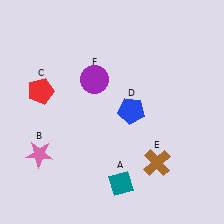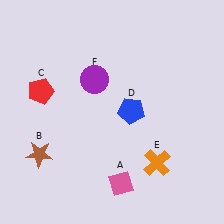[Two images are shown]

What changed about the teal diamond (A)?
In Image 1, A is teal. In Image 2, it changed to pink.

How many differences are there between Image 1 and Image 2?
There are 3 differences between the two images.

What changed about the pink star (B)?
In Image 1, B is pink. In Image 2, it changed to brown.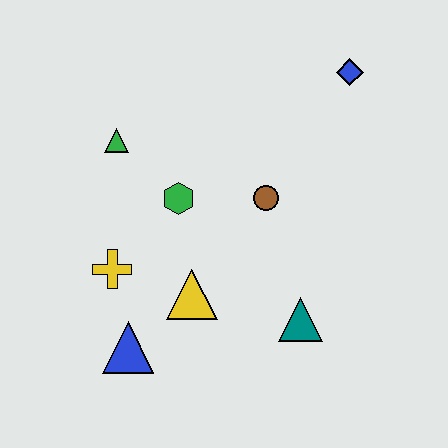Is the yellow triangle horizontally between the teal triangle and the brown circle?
No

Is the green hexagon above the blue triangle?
Yes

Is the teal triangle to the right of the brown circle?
Yes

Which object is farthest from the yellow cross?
The blue diamond is farthest from the yellow cross.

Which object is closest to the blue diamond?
The brown circle is closest to the blue diamond.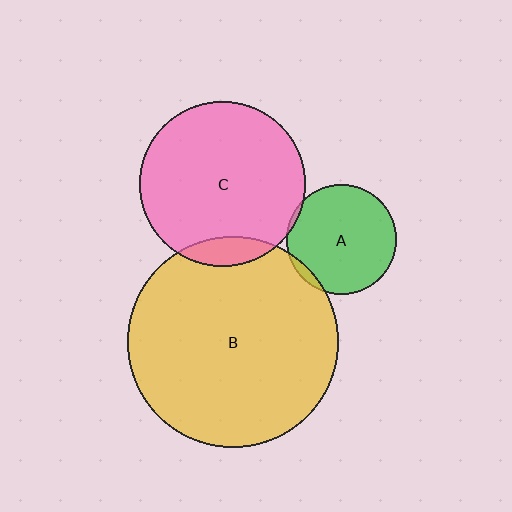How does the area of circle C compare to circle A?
Approximately 2.3 times.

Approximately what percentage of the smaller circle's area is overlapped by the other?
Approximately 5%.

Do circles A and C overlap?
Yes.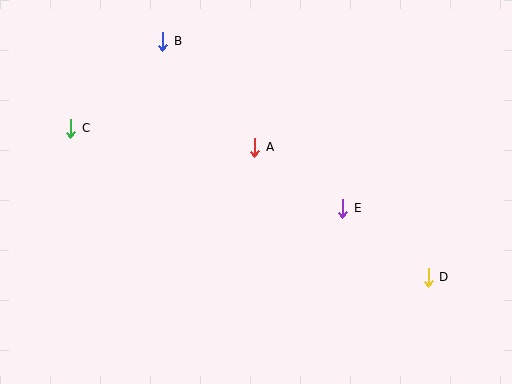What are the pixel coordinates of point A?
Point A is at (255, 147).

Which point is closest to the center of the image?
Point A at (255, 147) is closest to the center.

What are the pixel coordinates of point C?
Point C is at (71, 128).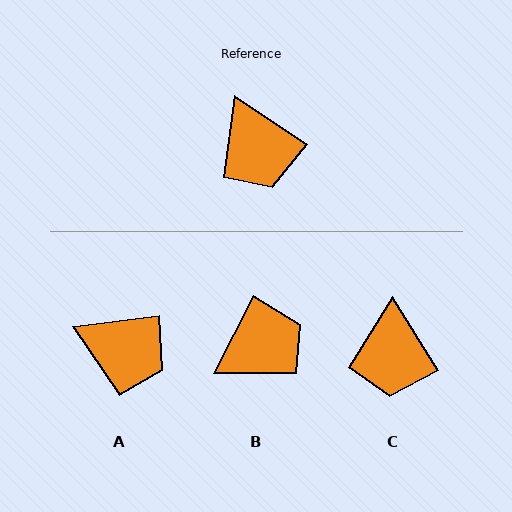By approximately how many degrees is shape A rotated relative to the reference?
Approximately 42 degrees counter-clockwise.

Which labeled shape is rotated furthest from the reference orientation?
B, about 97 degrees away.